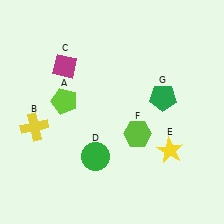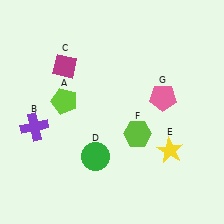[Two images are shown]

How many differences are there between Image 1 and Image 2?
There are 2 differences between the two images.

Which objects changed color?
B changed from yellow to purple. G changed from green to pink.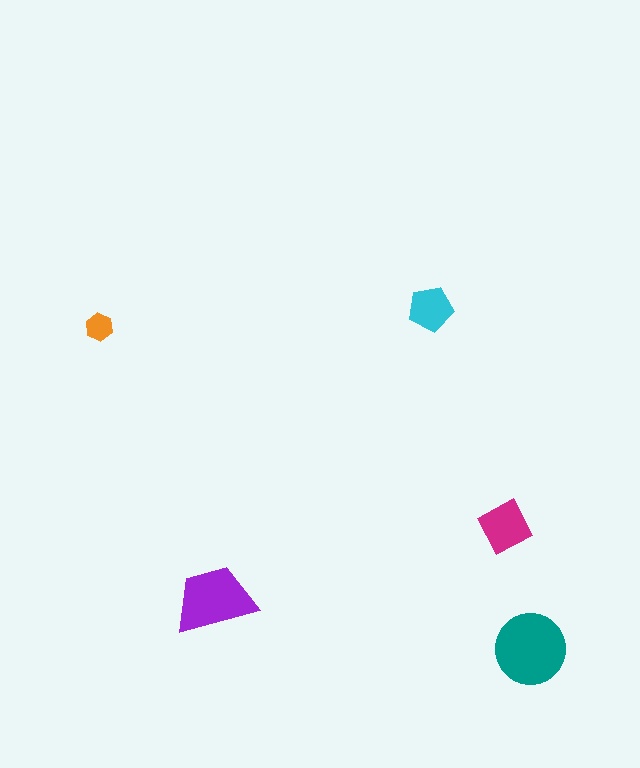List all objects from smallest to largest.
The orange hexagon, the cyan pentagon, the magenta diamond, the purple trapezoid, the teal circle.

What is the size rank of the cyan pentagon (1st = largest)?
4th.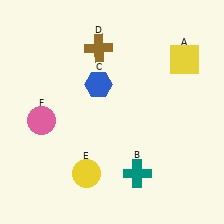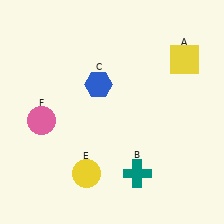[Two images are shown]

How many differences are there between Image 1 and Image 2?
There is 1 difference between the two images.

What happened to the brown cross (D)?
The brown cross (D) was removed in Image 2. It was in the top-left area of Image 1.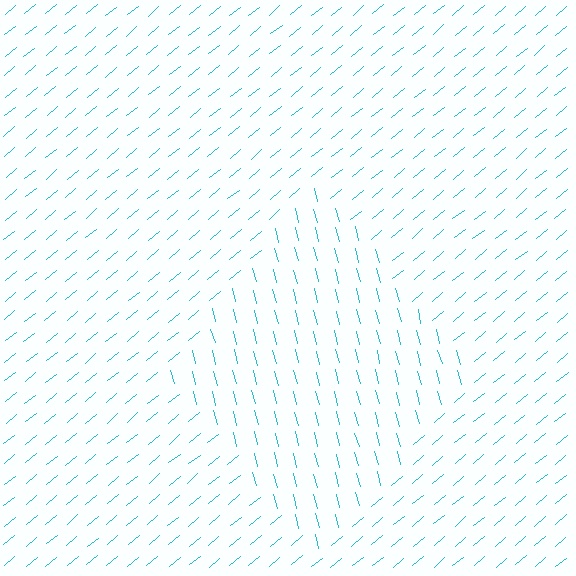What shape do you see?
I see a diamond.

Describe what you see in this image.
The image is filled with small cyan line segments. A diamond region in the image has lines oriented differently from the surrounding lines, creating a visible texture boundary.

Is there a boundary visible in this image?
Yes, there is a texture boundary formed by a change in line orientation.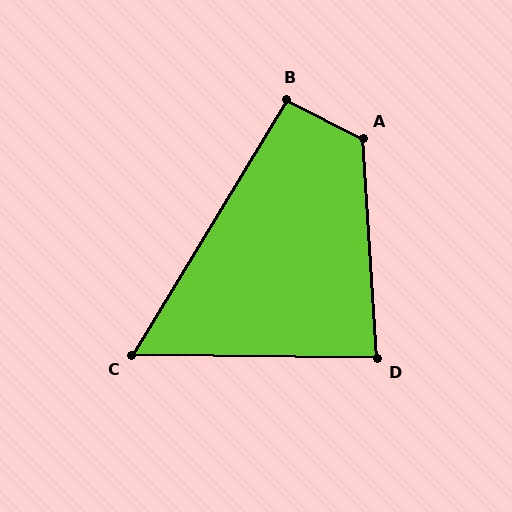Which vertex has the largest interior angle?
A, at approximately 120 degrees.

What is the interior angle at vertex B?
Approximately 94 degrees (approximately right).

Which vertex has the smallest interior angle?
C, at approximately 60 degrees.